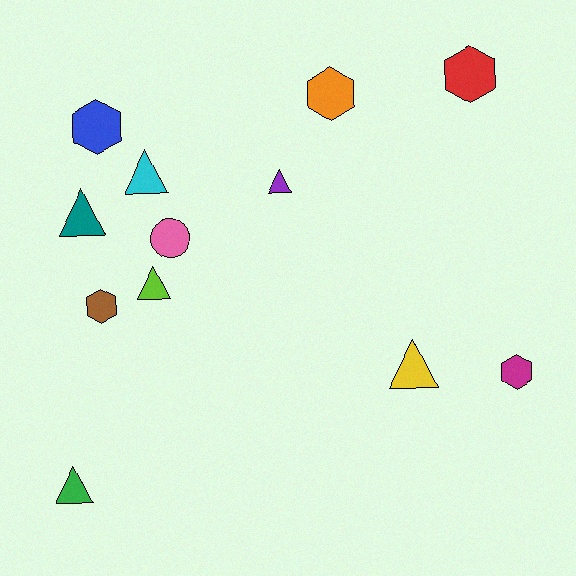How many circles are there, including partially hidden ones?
There is 1 circle.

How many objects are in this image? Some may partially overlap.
There are 12 objects.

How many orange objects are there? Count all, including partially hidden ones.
There is 1 orange object.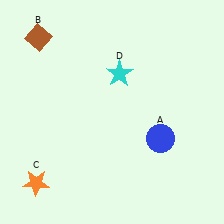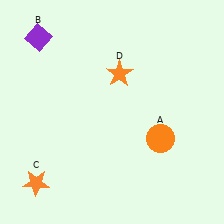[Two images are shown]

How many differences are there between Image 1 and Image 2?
There are 3 differences between the two images.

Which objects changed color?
A changed from blue to orange. B changed from brown to purple. D changed from cyan to orange.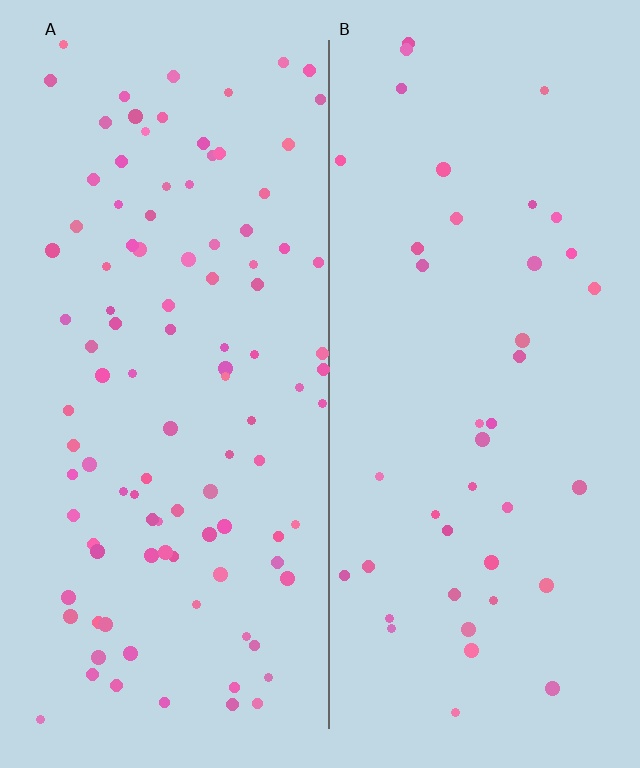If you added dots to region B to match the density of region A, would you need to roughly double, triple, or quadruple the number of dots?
Approximately double.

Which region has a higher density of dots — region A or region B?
A (the left).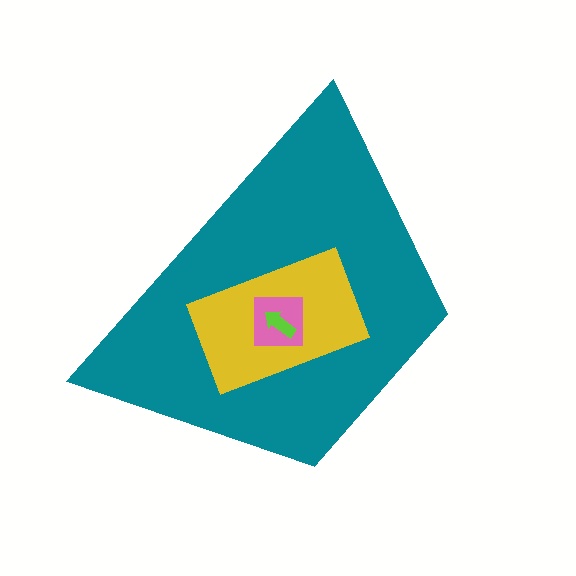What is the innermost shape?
The lime arrow.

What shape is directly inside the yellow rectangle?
The pink square.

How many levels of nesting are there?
4.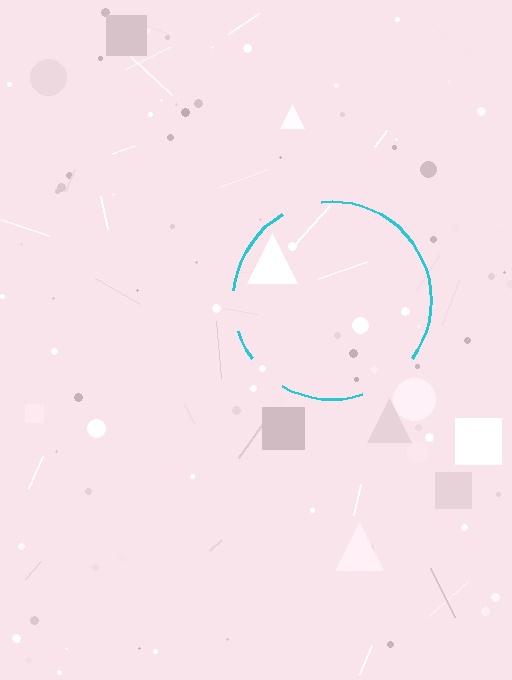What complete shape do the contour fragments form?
The contour fragments form a circle.